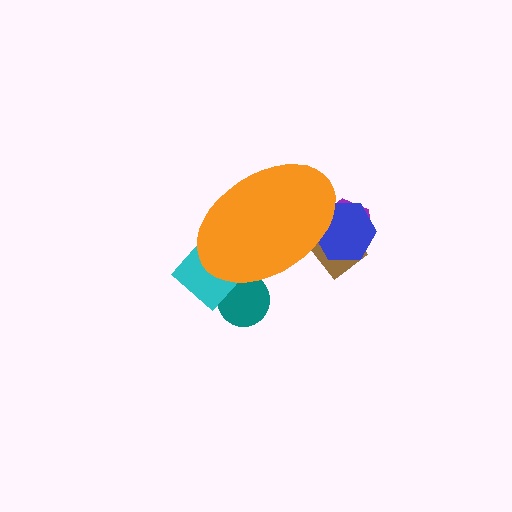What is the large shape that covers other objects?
An orange ellipse.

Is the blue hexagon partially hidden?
Yes, the blue hexagon is partially hidden behind the orange ellipse.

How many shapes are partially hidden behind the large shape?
5 shapes are partially hidden.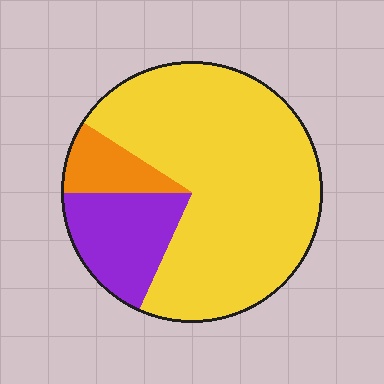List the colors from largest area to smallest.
From largest to smallest: yellow, purple, orange.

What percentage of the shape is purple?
Purple takes up between a sixth and a third of the shape.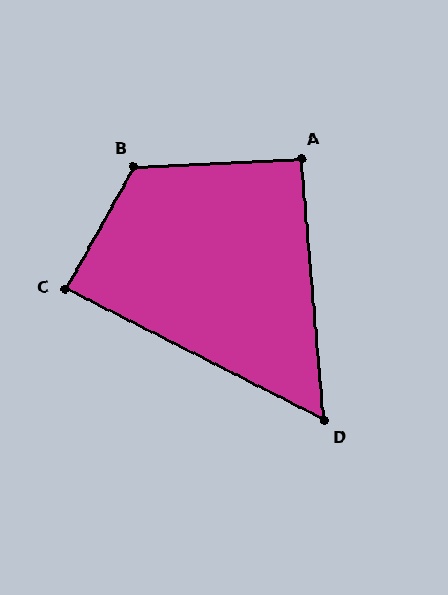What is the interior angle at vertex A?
Approximately 92 degrees (approximately right).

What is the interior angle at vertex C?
Approximately 88 degrees (approximately right).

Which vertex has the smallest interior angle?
D, at approximately 58 degrees.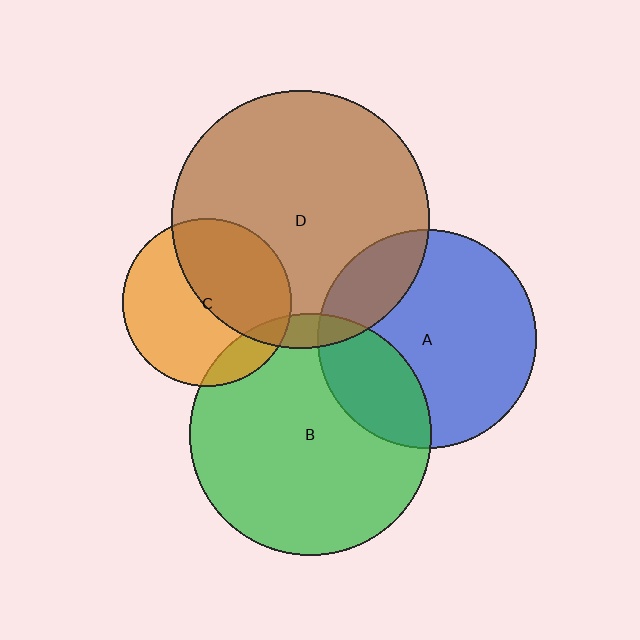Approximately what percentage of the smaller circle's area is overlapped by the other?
Approximately 5%.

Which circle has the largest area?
Circle D (brown).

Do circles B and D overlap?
Yes.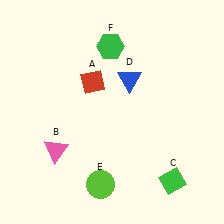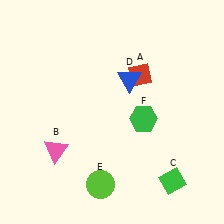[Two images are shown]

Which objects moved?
The objects that moved are: the red diamond (A), the green hexagon (F).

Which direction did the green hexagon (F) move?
The green hexagon (F) moved down.